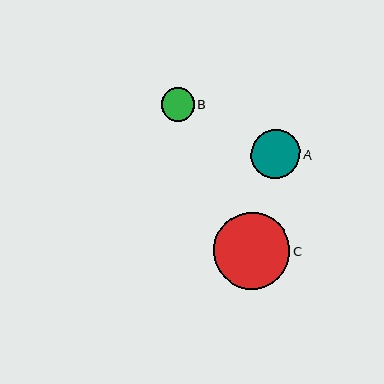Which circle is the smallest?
Circle B is the smallest with a size of approximately 33 pixels.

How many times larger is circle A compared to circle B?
Circle A is approximately 1.5 times the size of circle B.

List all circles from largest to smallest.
From largest to smallest: C, A, B.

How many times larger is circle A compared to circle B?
Circle A is approximately 1.5 times the size of circle B.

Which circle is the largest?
Circle C is the largest with a size of approximately 76 pixels.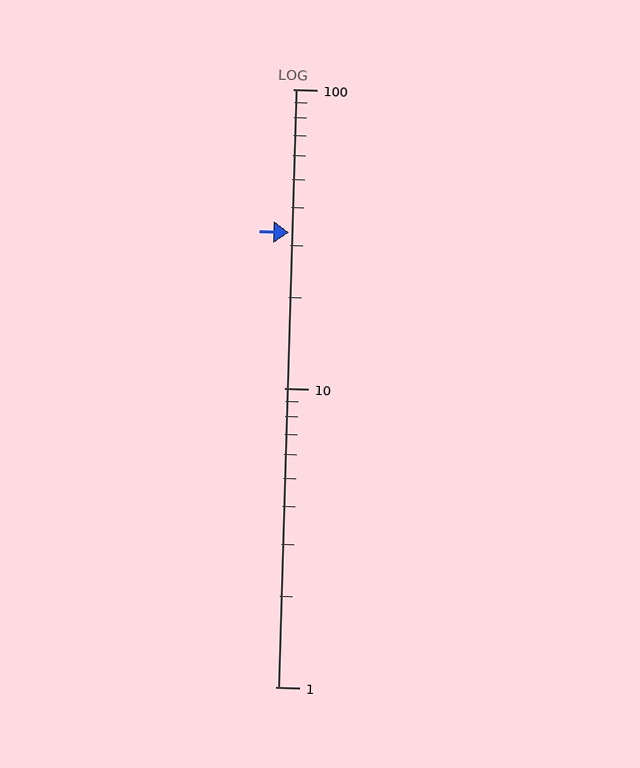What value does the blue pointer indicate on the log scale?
The pointer indicates approximately 33.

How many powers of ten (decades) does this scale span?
The scale spans 2 decades, from 1 to 100.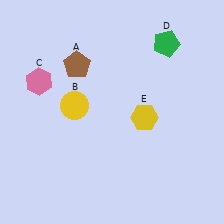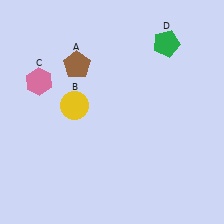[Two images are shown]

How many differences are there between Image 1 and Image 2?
There is 1 difference between the two images.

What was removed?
The yellow hexagon (E) was removed in Image 2.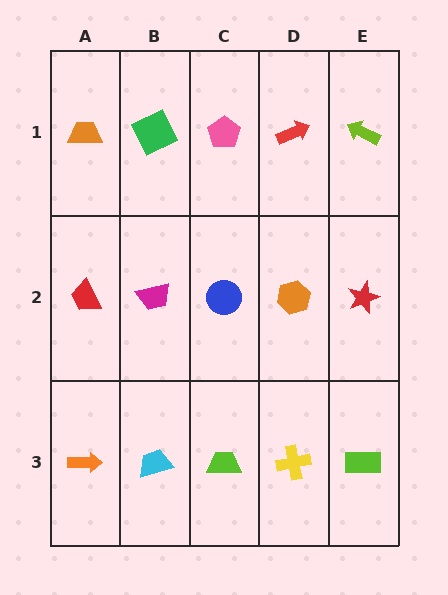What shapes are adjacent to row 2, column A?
An orange trapezoid (row 1, column A), an orange arrow (row 3, column A), a magenta trapezoid (row 2, column B).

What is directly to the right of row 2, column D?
A red star.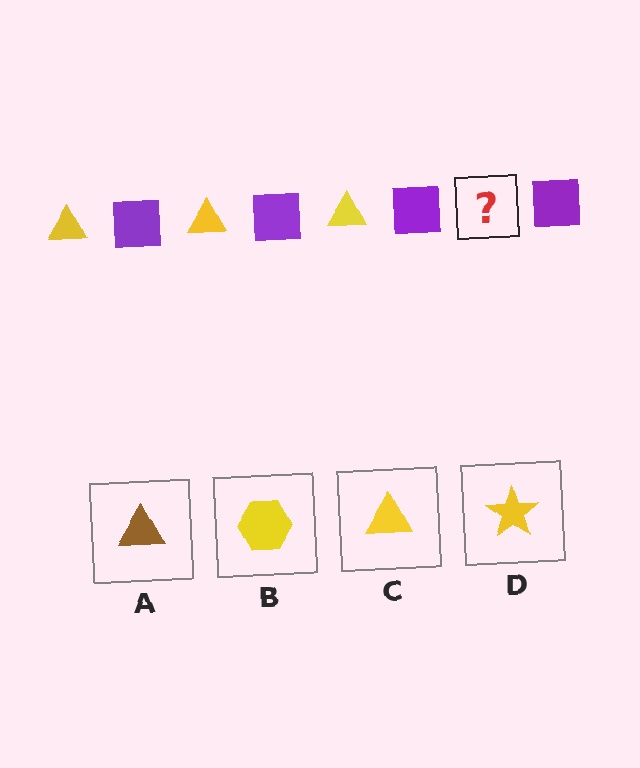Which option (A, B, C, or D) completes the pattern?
C.